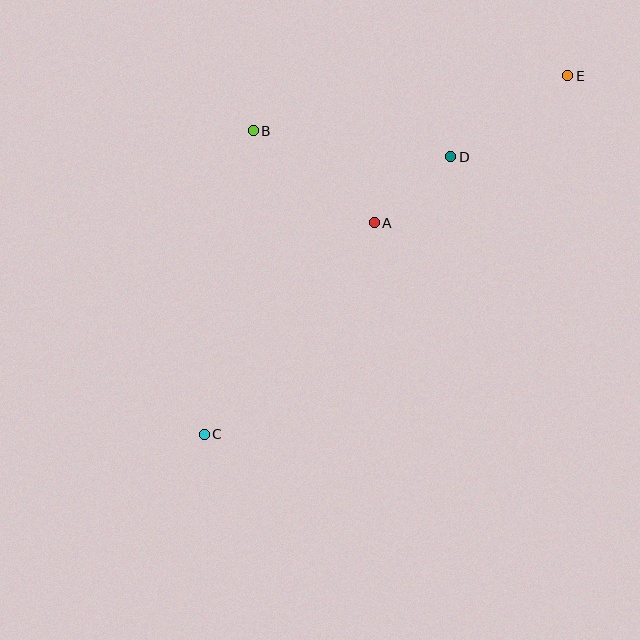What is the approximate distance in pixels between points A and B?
The distance between A and B is approximately 152 pixels.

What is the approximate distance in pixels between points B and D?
The distance between B and D is approximately 199 pixels.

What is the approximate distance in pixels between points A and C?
The distance between A and C is approximately 271 pixels.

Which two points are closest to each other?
Points A and D are closest to each other.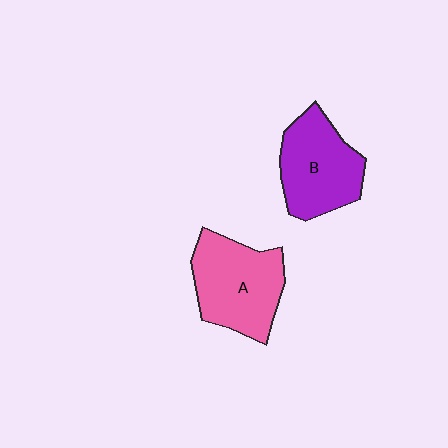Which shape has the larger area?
Shape A (pink).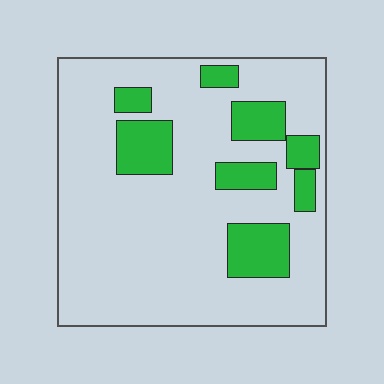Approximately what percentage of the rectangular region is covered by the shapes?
Approximately 20%.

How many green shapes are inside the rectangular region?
8.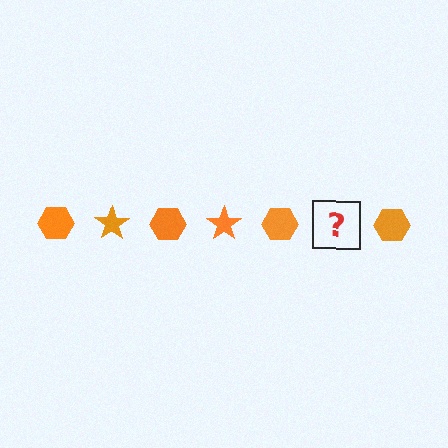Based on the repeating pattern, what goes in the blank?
The blank should be an orange star.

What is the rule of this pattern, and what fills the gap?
The rule is that the pattern cycles through hexagon, star shapes in orange. The gap should be filled with an orange star.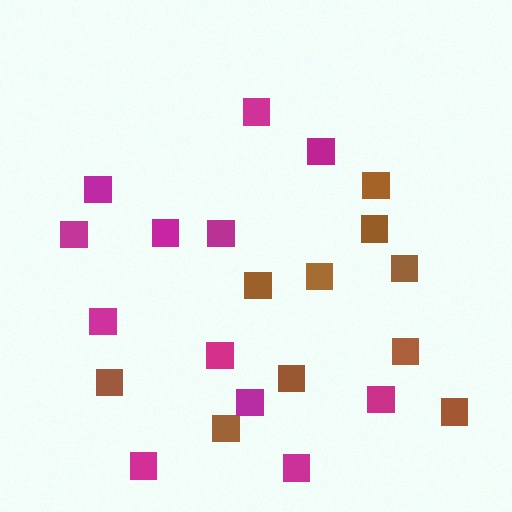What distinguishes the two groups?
There are 2 groups: one group of brown squares (10) and one group of magenta squares (12).